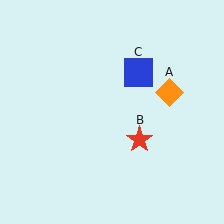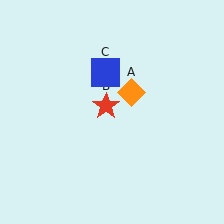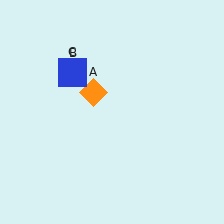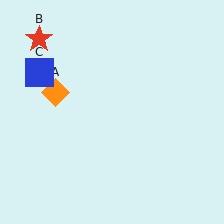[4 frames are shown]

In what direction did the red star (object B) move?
The red star (object B) moved up and to the left.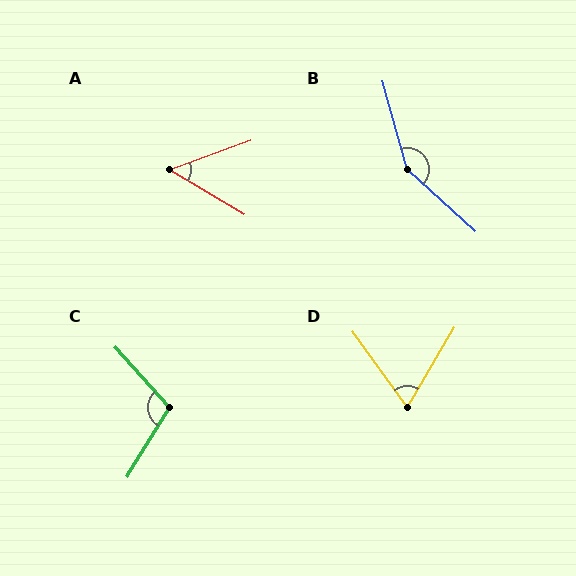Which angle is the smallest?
A, at approximately 50 degrees.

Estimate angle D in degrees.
Approximately 66 degrees.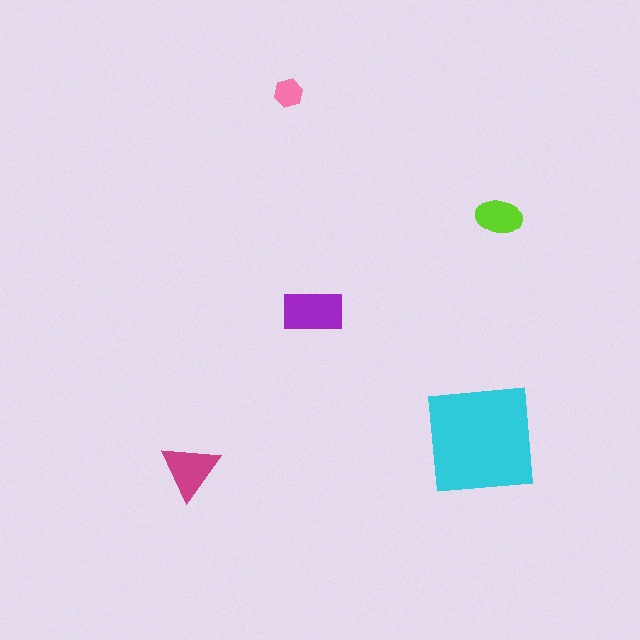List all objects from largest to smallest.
The cyan square, the purple rectangle, the magenta triangle, the lime ellipse, the pink hexagon.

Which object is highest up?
The pink hexagon is topmost.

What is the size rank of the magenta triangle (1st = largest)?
3rd.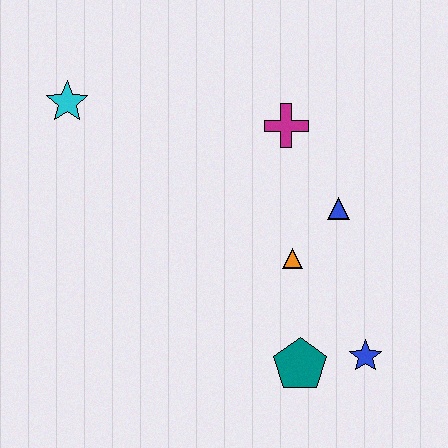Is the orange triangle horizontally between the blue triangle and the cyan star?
Yes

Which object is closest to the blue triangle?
The orange triangle is closest to the blue triangle.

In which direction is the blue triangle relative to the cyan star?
The blue triangle is to the right of the cyan star.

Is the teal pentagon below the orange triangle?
Yes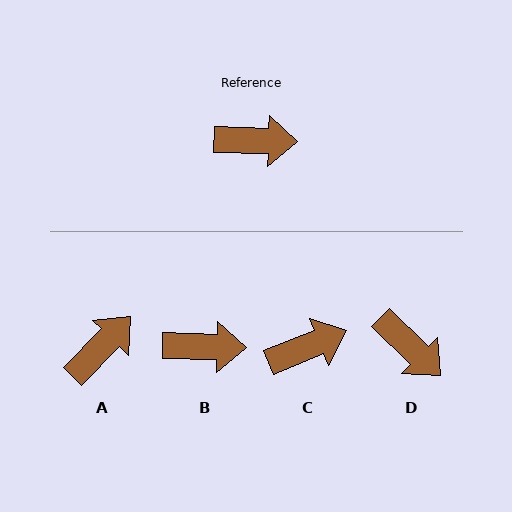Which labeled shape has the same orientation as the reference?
B.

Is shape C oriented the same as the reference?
No, it is off by about 24 degrees.